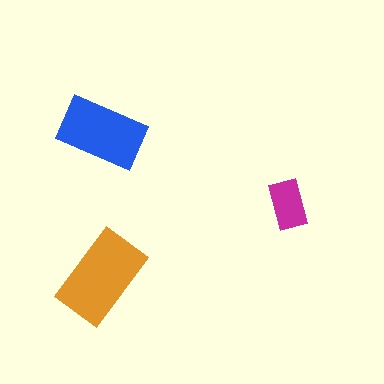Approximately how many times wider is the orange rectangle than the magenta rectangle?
About 2 times wider.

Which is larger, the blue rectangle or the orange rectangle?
The orange one.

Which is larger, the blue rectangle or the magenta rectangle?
The blue one.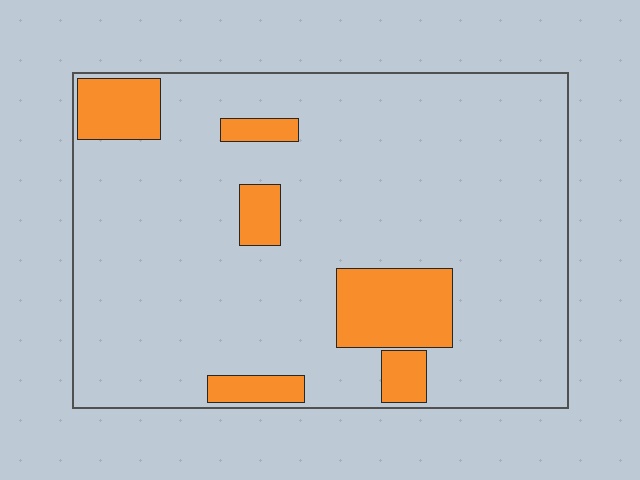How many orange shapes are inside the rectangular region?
6.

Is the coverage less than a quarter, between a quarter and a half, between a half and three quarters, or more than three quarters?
Less than a quarter.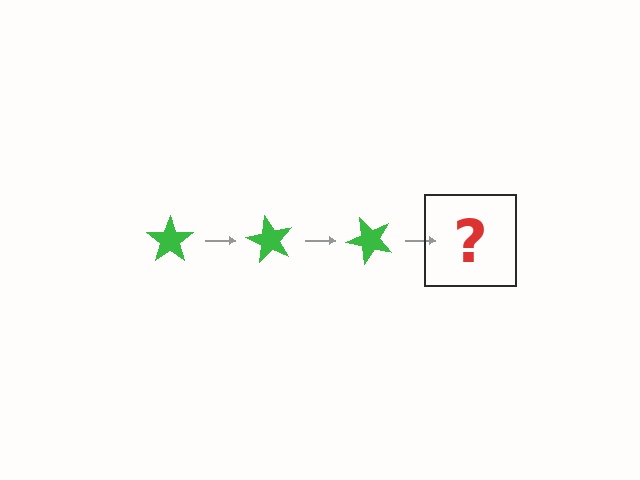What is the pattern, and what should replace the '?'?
The pattern is that the star rotates 60 degrees each step. The '?' should be a green star rotated 180 degrees.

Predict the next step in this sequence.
The next step is a green star rotated 180 degrees.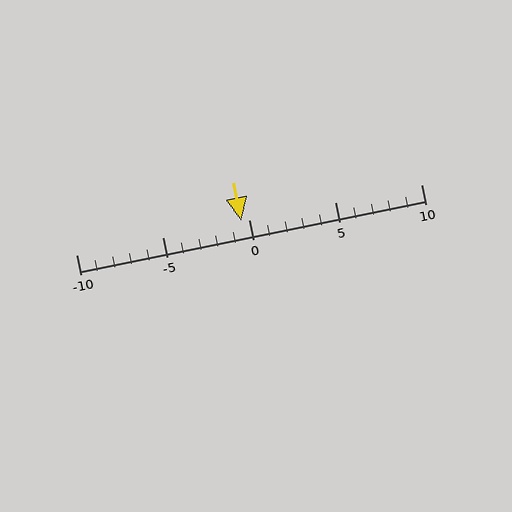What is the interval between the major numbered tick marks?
The major tick marks are spaced 5 units apart.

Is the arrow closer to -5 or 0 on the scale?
The arrow is closer to 0.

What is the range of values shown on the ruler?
The ruler shows values from -10 to 10.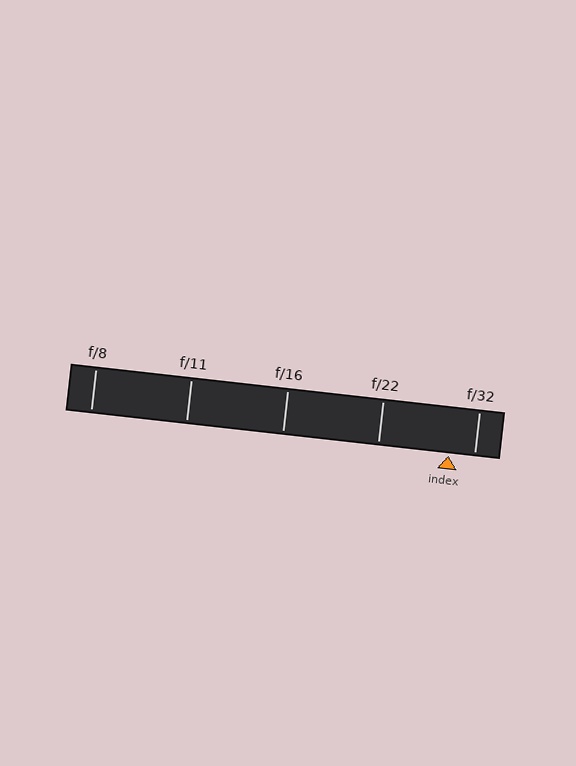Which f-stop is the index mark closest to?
The index mark is closest to f/32.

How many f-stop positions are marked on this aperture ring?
There are 5 f-stop positions marked.